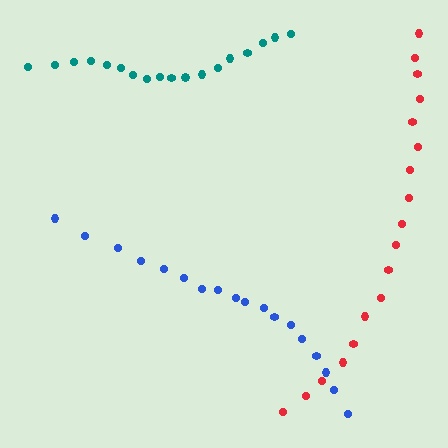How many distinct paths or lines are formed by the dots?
There are 3 distinct paths.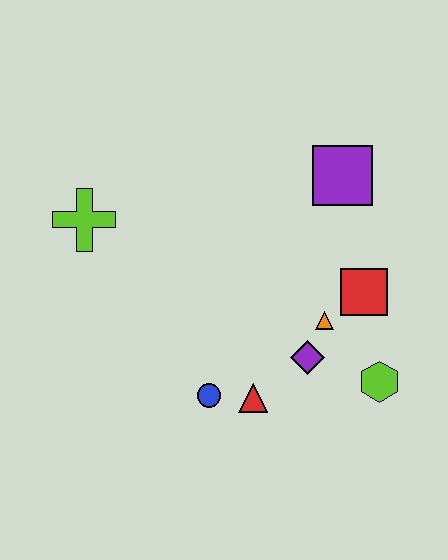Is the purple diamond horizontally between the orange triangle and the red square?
No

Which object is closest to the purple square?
The red square is closest to the purple square.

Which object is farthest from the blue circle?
The purple square is farthest from the blue circle.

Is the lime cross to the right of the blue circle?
No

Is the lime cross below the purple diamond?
No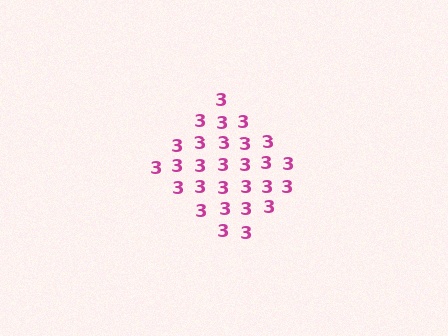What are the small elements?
The small elements are digit 3's.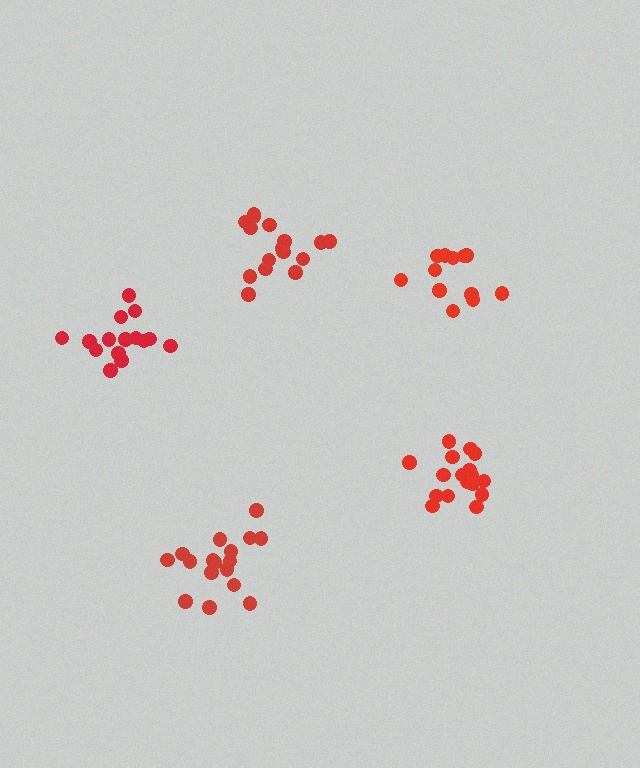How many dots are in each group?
Group 1: 16 dots, Group 2: 17 dots, Group 3: 15 dots, Group 4: 17 dots, Group 5: 12 dots (77 total).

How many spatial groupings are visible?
There are 5 spatial groupings.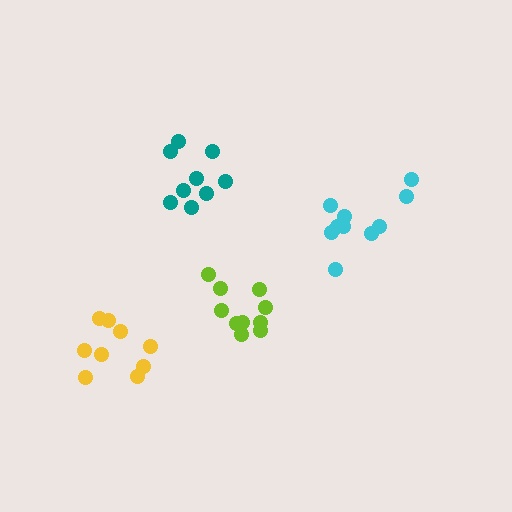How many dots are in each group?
Group 1: 9 dots, Group 2: 9 dots, Group 3: 10 dots, Group 4: 10 dots (38 total).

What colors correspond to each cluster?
The clusters are colored: teal, yellow, cyan, lime.